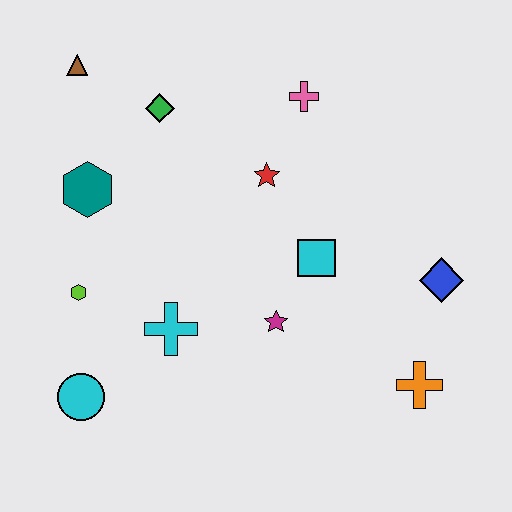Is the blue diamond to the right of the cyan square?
Yes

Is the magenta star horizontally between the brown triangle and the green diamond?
No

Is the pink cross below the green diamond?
No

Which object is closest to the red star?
The pink cross is closest to the red star.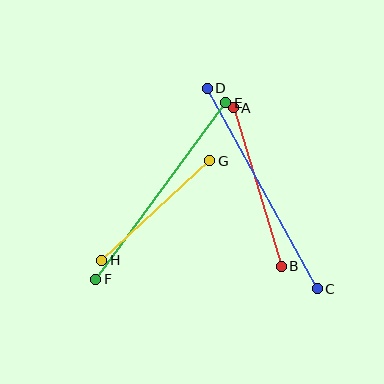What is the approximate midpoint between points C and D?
The midpoint is at approximately (262, 188) pixels.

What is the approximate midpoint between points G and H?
The midpoint is at approximately (156, 210) pixels.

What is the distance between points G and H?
The distance is approximately 147 pixels.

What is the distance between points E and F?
The distance is approximately 220 pixels.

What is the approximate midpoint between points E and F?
The midpoint is at approximately (161, 191) pixels.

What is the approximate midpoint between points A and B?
The midpoint is at approximately (257, 187) pixels.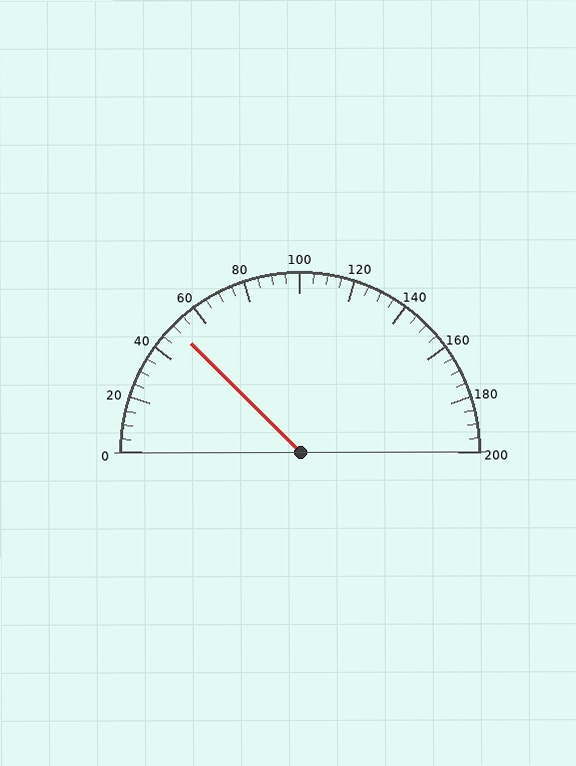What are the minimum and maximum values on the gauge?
The gauge ranges from 0 to 200.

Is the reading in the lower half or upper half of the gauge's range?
The reading is in the lower half of the range (0 to 200).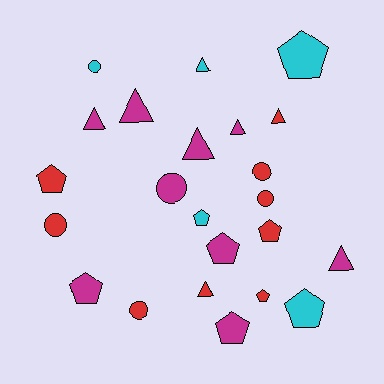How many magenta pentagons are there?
There are 3 magenta pentagons.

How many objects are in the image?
There are 23 objects.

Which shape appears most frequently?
Pentagon, with 9 objects.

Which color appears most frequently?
Magenta, with 9 objects.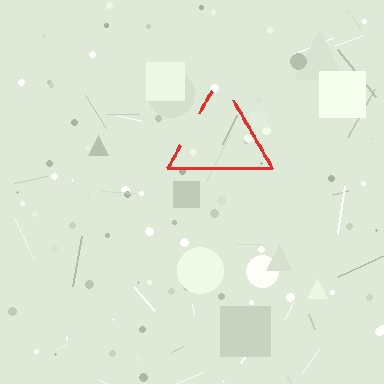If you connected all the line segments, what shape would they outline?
They would outline a triangle.